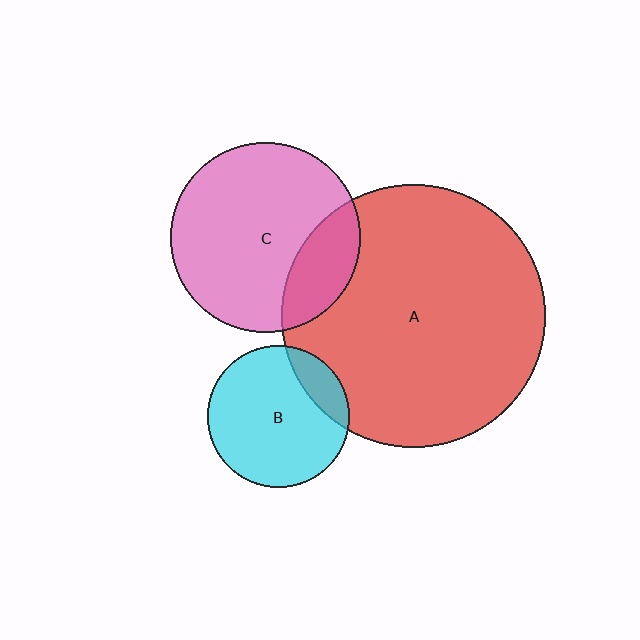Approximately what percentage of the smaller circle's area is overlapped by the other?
Approximately 20%.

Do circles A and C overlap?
Yes.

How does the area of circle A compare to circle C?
Approximately 1.9 times.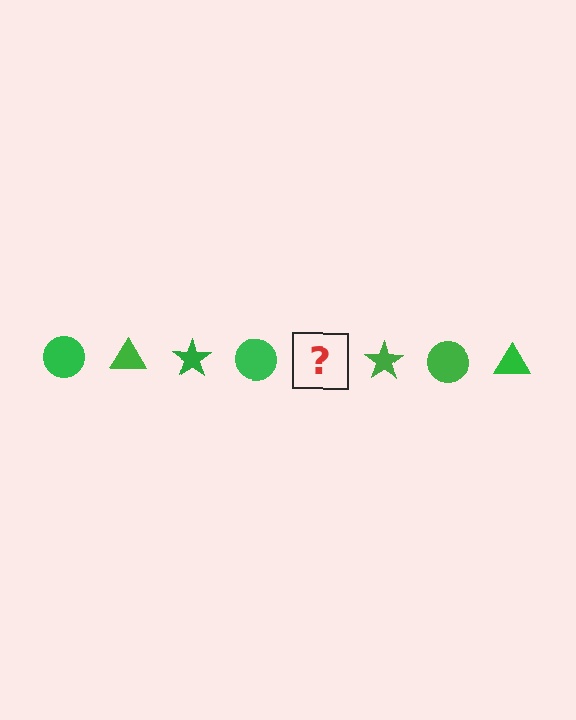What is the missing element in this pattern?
The missing element is a green triangle.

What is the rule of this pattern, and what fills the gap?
The rule is that the pattern cycles through circle, triangle, star shapes in green. The gap should be filled with a green triangle.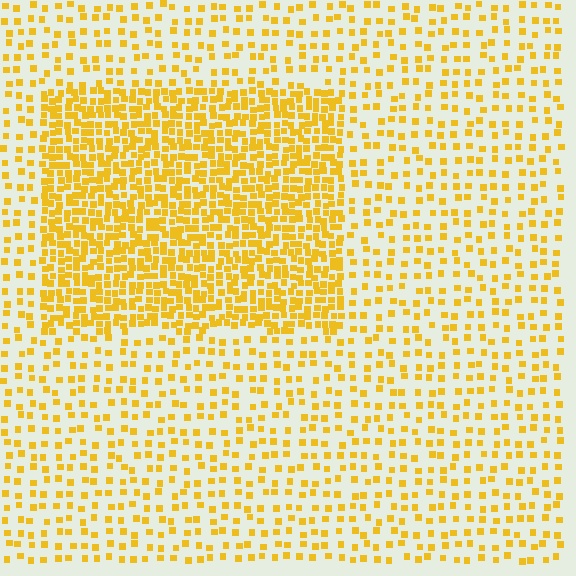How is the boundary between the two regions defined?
The boundary is defined by a change in element density (approximately 2.6x ratio). All elements are the same color, size, and shape.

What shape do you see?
I see a rectangle.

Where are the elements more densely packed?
The elements are more densely packed inside the rectangle boundary.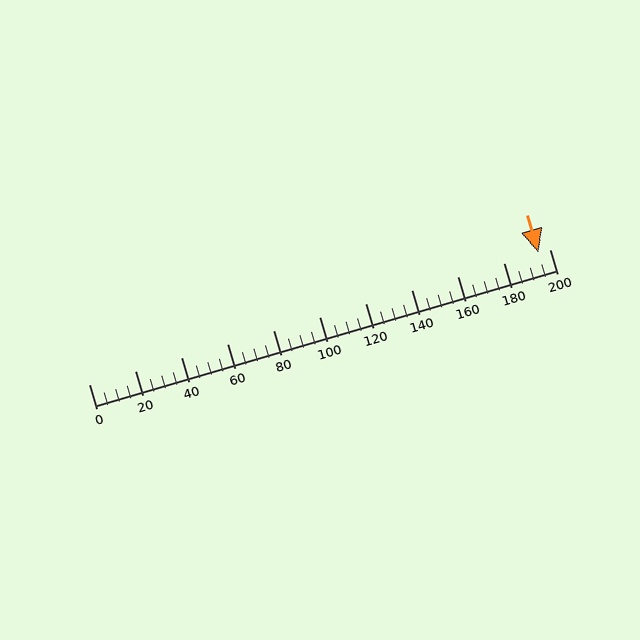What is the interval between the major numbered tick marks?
The major tick marks are spaced 20 units apart.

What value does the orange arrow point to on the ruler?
The orange arrow points to approximately 195.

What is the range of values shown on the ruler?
The ruler shows values from 0 to 200.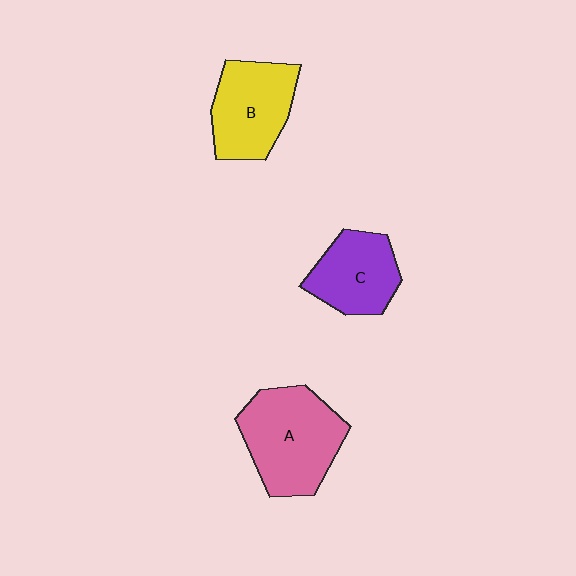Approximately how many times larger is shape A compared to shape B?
Approximately 1.3 times.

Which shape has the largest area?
Shape A (pink).